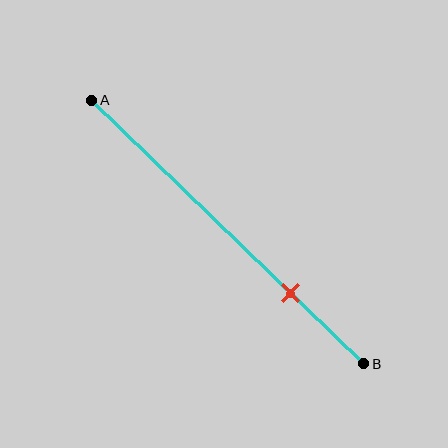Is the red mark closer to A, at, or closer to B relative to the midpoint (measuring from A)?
The red mark is closer to point B than the midpoint of segment AB.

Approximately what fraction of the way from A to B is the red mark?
The red mark is approximately 75% of the way from A to B.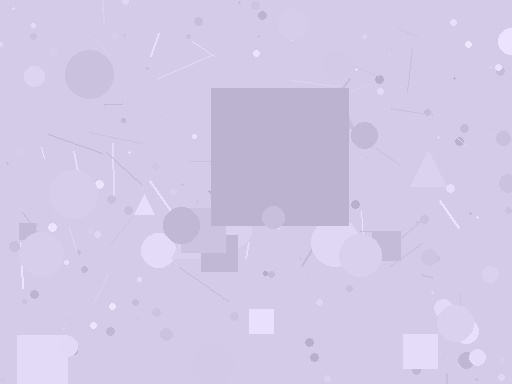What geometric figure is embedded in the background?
A square is embedded in the background.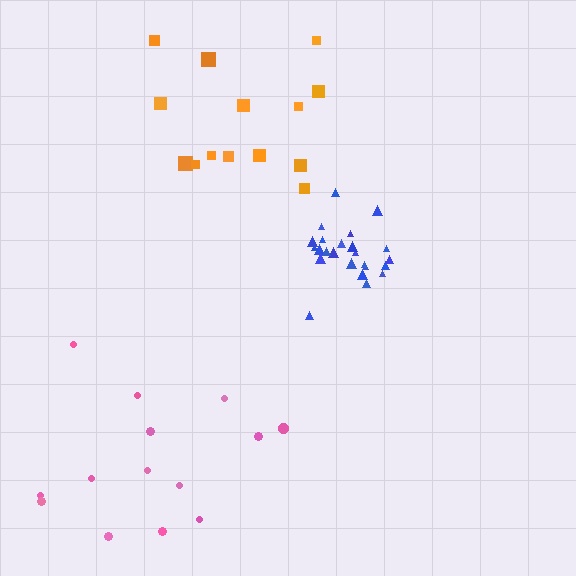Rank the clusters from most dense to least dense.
blue, orange, pink.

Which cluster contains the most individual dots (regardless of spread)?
Blue (25).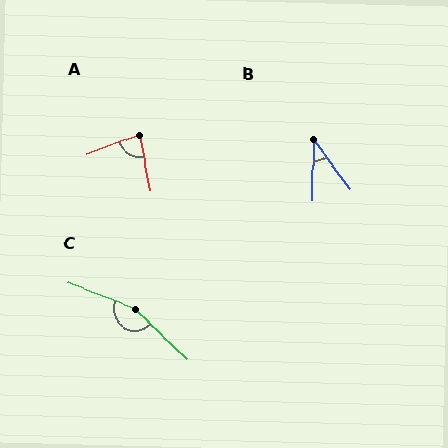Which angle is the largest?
C, at approximately 157 degrees.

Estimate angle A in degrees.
Approximately 81 degrees.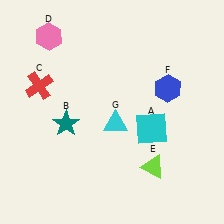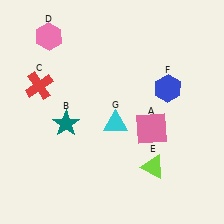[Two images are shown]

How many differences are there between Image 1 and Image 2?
There is 1 difference between the two images.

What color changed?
The square (A) changed from cyan in Image 1 to pink in Image 2.